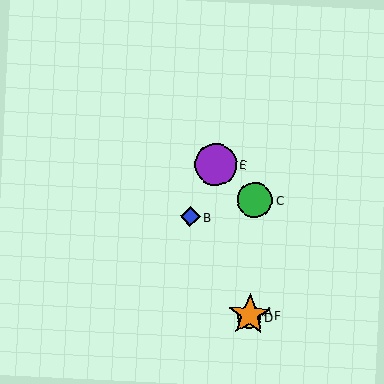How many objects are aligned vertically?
4 objects (A, C, D, F) are aligned vertically.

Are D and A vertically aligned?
Yes, both are at x≈249.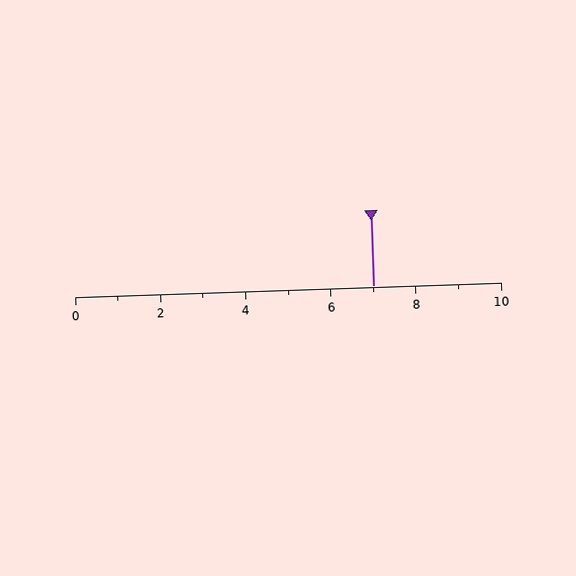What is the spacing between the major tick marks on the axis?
The major ticks are spaced 2 apart.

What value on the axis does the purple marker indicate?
The marker indicates approximately 7.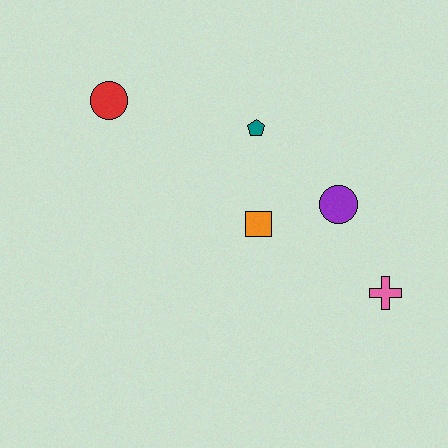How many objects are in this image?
There are 5 objects.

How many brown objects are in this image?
There are no brown objects.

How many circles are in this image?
There are 2 circles.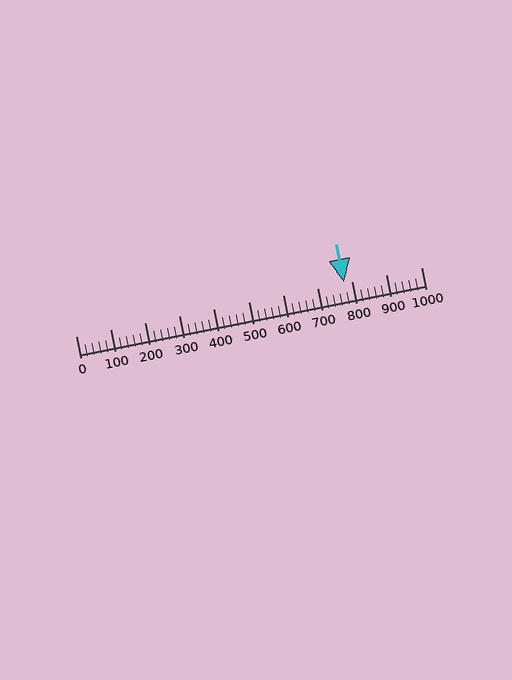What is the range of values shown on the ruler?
The ruler shows values from 0 to 1000.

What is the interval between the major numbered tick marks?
The major tick marks are spaced 100 units apart.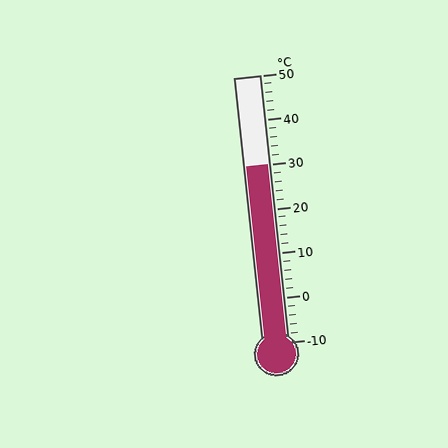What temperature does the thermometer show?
The thermometer shows approximately 30°C.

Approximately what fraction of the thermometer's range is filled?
The thermometer is filled to approximately 65% of its range.